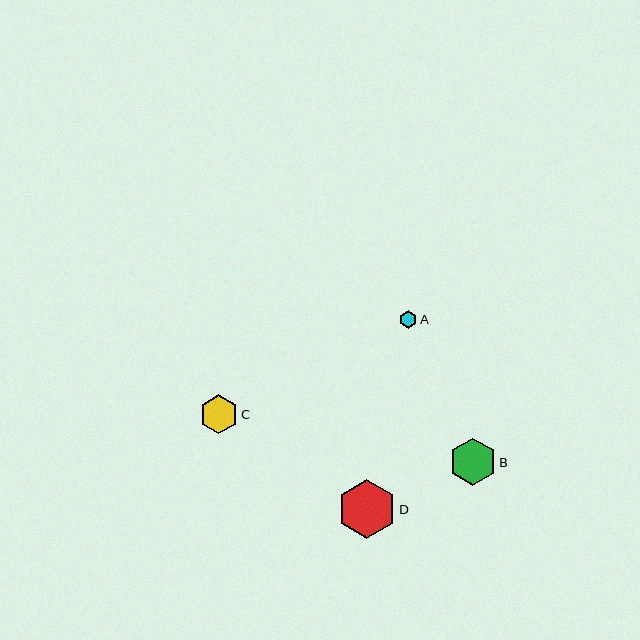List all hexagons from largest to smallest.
From largest to smallest: D, B, C, A.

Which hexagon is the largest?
Hexagon D is the largest with a size of approximately 58 pixels.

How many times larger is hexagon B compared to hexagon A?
Hexagon B is approximately 2.7 times the size of hexagon A.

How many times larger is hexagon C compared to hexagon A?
Hexagon C is approximately 2.3 times the size of hexagon A.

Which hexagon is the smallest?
Hexagon A is the smallest with a size of approximately 17 pixels.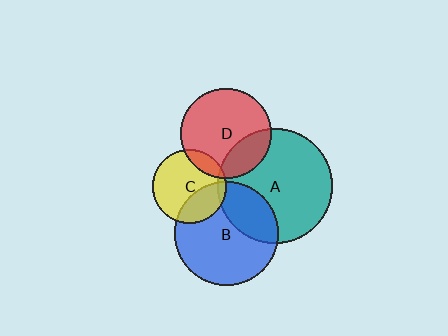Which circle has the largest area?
Circle A (teal).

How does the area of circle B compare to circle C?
Approximately 2.0 times.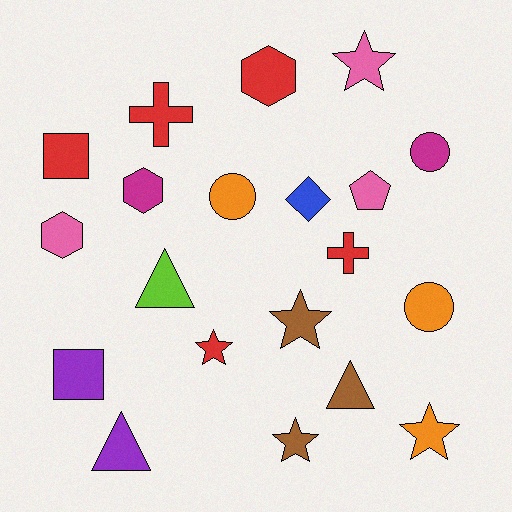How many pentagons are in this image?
There is 1 pentagon.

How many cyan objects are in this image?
There are no cyan objects.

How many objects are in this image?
There are 20 objects.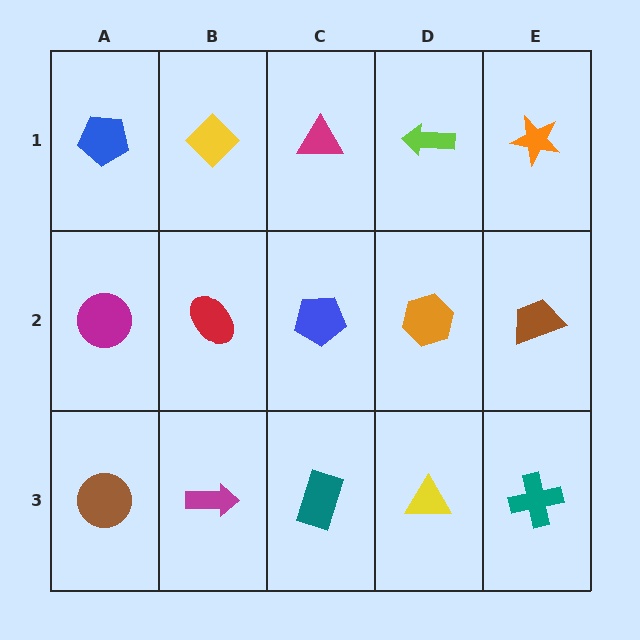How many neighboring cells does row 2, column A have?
3.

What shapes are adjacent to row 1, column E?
A brown trapezoid (row 2, column E), a lime arrow (row 1, column D).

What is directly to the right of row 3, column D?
A teal cross.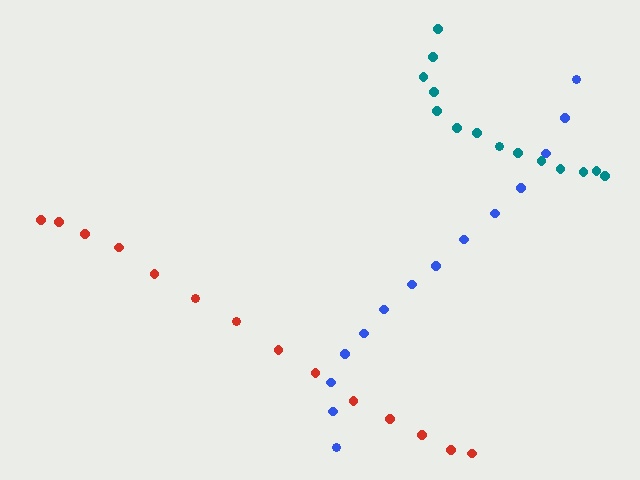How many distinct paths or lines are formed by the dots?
There are 3 distinct paths.